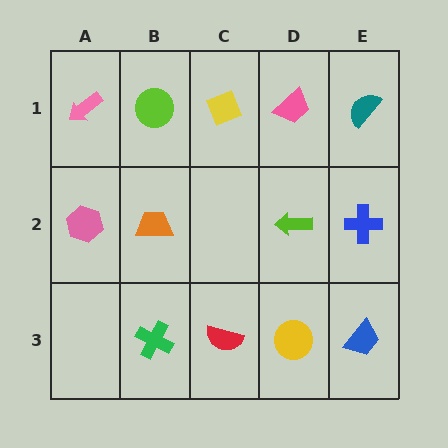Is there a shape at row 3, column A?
No, that cell is empty.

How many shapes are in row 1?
5 shapes.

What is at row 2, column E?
A blue cross.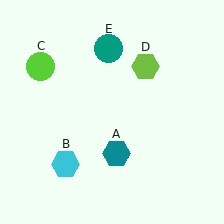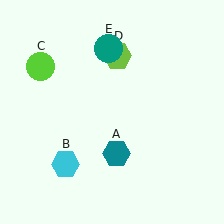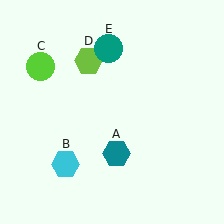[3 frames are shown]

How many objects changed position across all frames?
1 object changed position: lime hexagon (object D).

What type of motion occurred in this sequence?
The lime hexagon (object D) rotated counterclockwise around the center of the scene.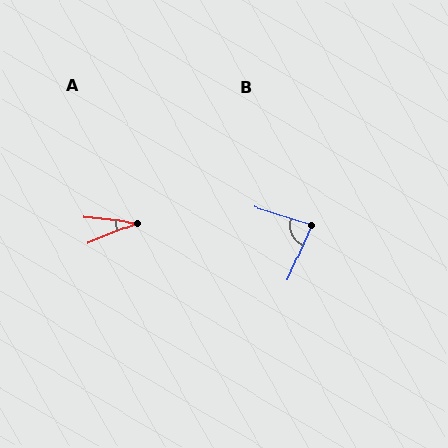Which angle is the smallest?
A, at approximately 28 degrees.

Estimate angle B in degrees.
Approximately 84 degrees.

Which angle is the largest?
B, at approximately 84 degrees.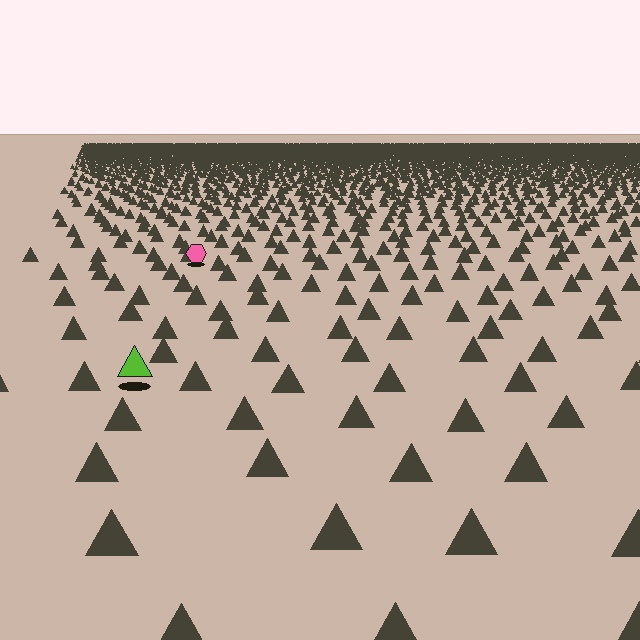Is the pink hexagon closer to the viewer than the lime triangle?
No. The lime triangle is closer — you can tell from the texture gradient: the ground texture is coarser near it.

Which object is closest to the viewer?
The lime triangle is closest. The texture marks near it are larger and more spread out.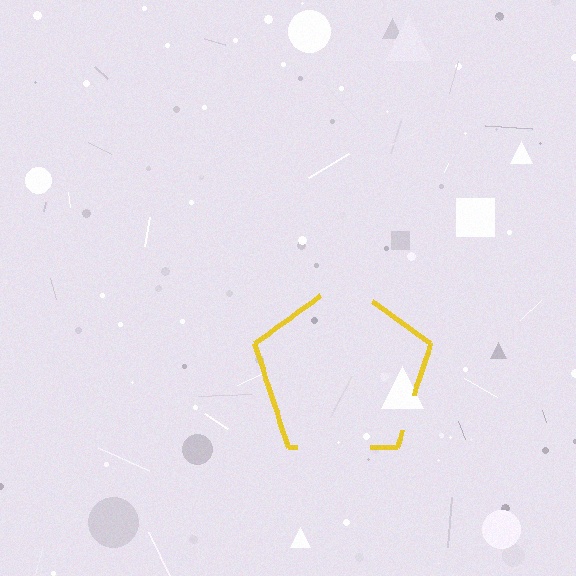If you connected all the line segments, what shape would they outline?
They would outline a pentagon.